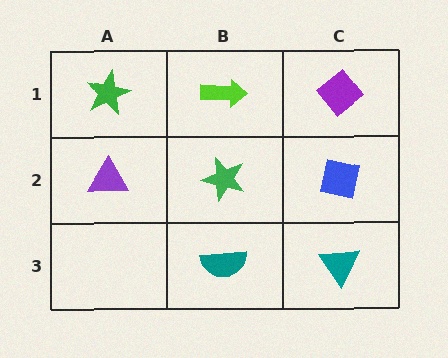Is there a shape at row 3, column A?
No, that cell is empty.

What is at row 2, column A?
A purple triangle.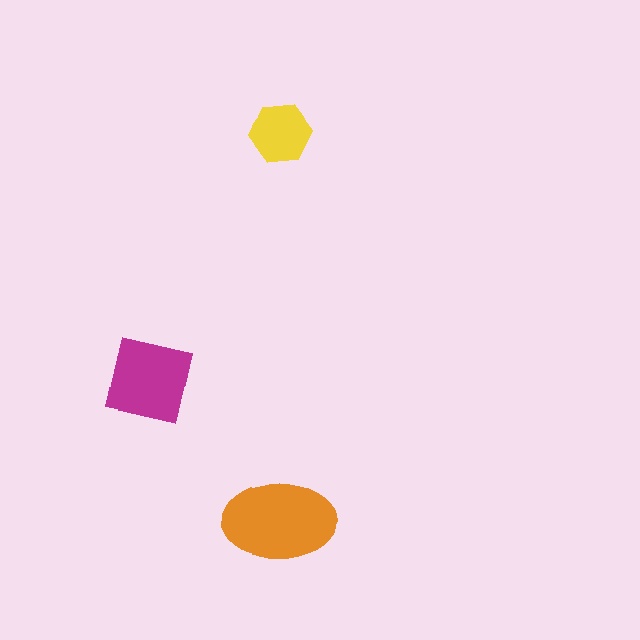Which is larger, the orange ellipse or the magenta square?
The orange ellipse.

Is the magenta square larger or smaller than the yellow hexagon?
Larger.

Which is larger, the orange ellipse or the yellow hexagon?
The orange ellipse.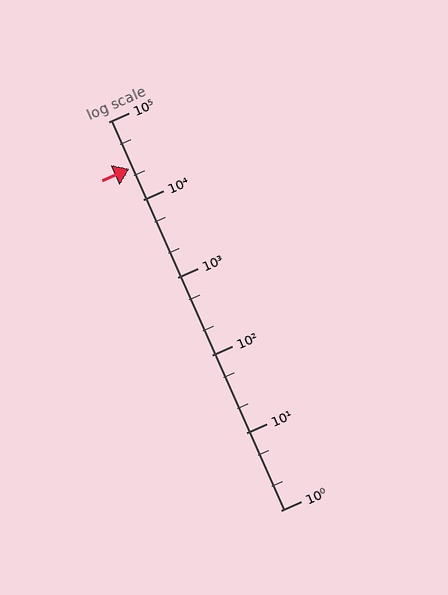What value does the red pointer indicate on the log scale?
The pointer indicates approximately 25000.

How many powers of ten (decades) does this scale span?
The scale spans 5 decades, from 1 to 100000.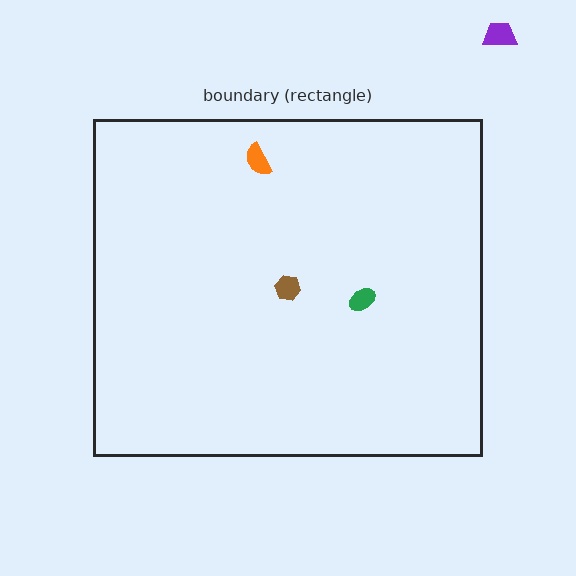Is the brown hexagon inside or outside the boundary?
Inside.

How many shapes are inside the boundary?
3 inside, 1 outside.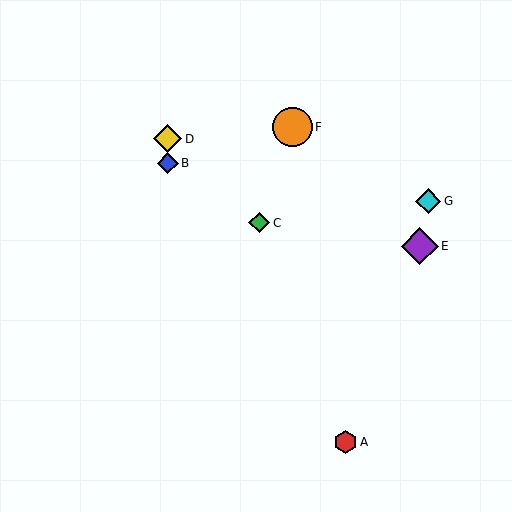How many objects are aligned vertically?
2 objects (B, D) are aligned vertically.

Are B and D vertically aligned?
Yes, both are at x≈168.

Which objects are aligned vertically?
Objects B, D are aligned vertically.